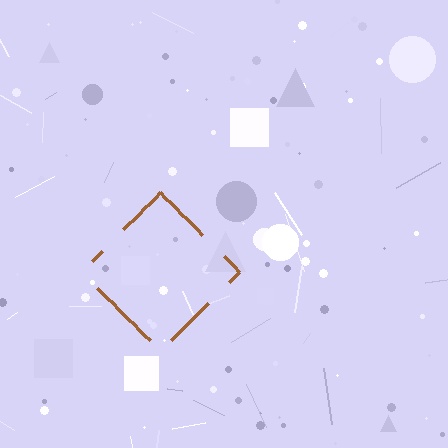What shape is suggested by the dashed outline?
The dashed outline suggests a diamond.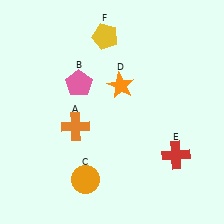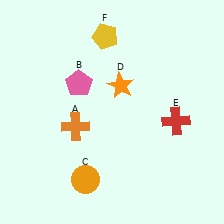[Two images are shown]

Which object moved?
The red cross (E) moved up.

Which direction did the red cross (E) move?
The red cross (E) moved up.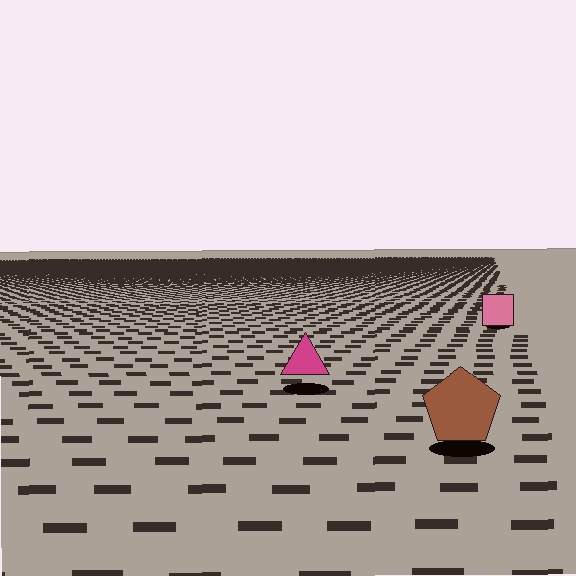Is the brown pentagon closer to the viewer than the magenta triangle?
Yes. The brown pentagon is closer — you can tell from the texture gradient: the ground texture is coarser near it.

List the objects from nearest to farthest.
From nearest to farthest: the brown pentagon, the magenta triangle, the pink square.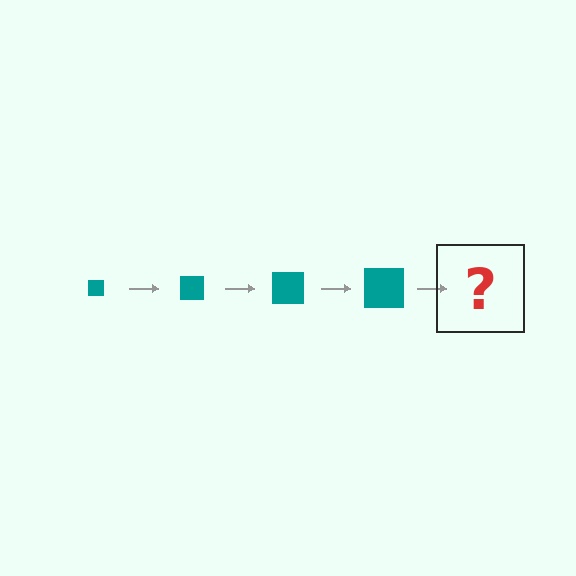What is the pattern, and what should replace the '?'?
The pattern is that the square gets progressively larger each step. The '?' should be a teal square, larger than the previous one.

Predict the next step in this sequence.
The next step is a teal square, larger than the previous one.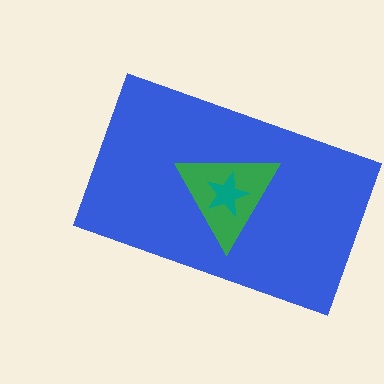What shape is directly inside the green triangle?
The teal star.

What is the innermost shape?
The teal star.